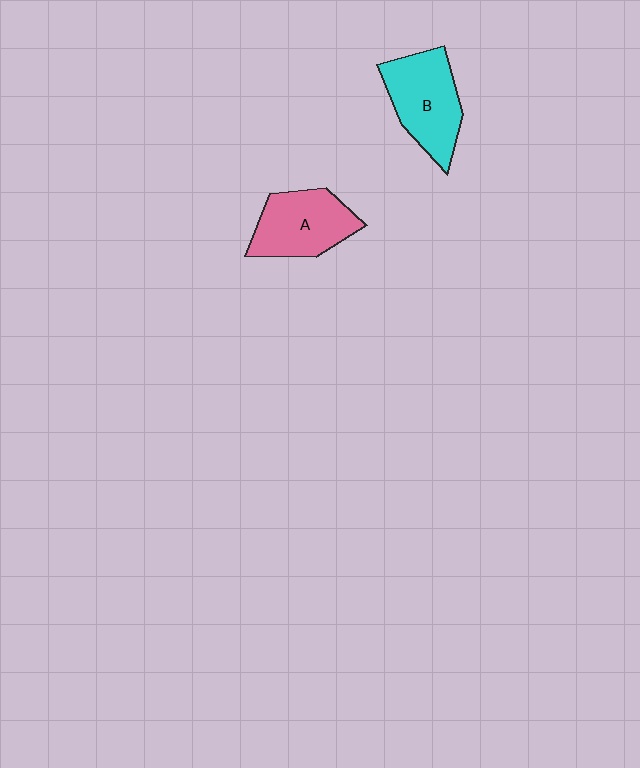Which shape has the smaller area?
Shape A (pink).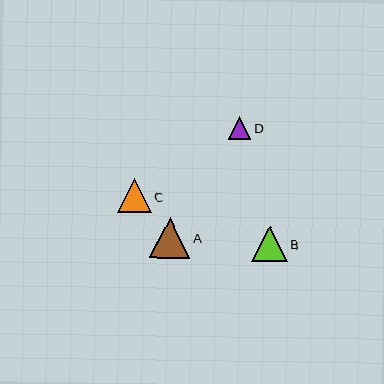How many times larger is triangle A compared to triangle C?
Triangle A is approximately 1.2 times the size of triangle C.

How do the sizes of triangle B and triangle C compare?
Triangle B and triangle C are approximately the same size.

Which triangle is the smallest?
Triangle D is the smallest with a size of approximately 23 pixels.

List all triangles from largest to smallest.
From largest to smallest: A, B, C, D.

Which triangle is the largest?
Triangle A is the largest with a size of approximately 41 pixels.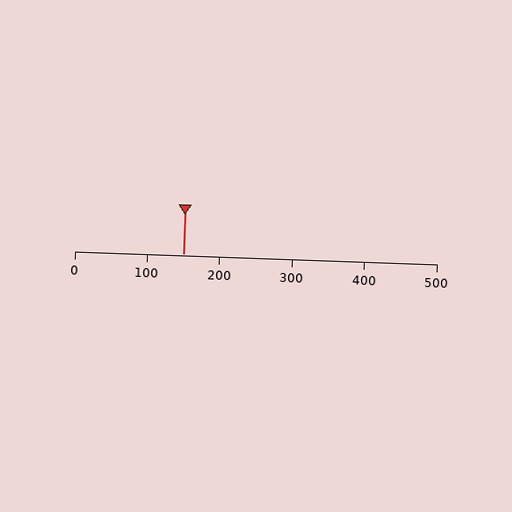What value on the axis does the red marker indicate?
The marker indicates approximately 150.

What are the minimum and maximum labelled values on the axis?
The axis runs from 0 to 500.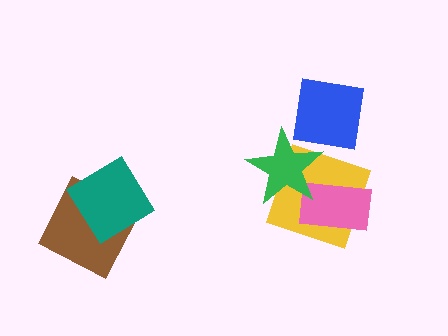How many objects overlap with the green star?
2 objects overlap with the green star.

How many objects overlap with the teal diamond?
1 object overlaps with the teal diamond.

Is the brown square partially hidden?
Yes, it is partially covered by another shape.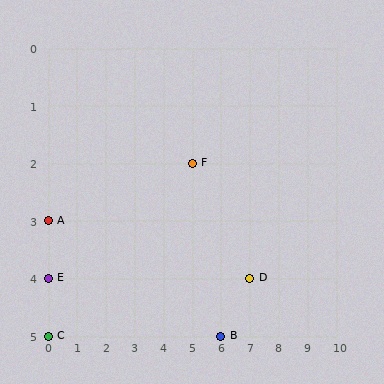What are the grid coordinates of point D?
Point D is at grid coordinates (7, 4).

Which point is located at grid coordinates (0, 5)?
Point C is at (0, 5).